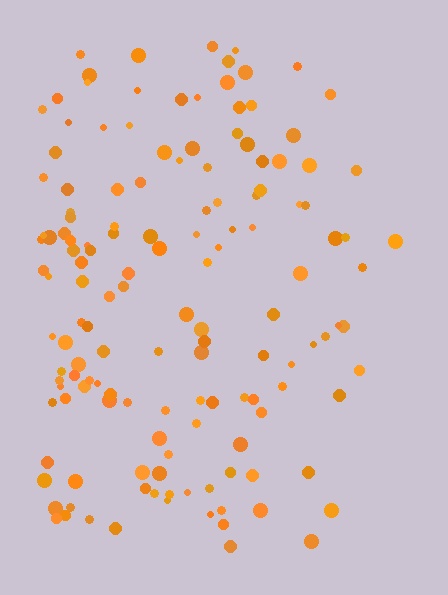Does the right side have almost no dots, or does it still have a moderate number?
Still a moderate number, just noticeably fewer than the left.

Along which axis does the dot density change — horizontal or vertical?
Horizontal.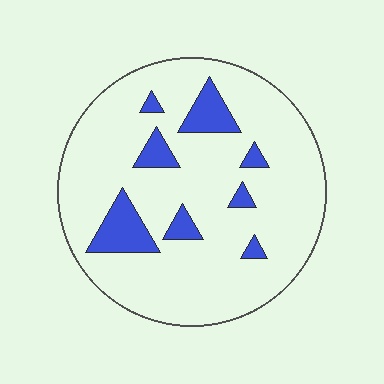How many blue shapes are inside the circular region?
8.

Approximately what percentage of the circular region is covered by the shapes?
Approximately 15%.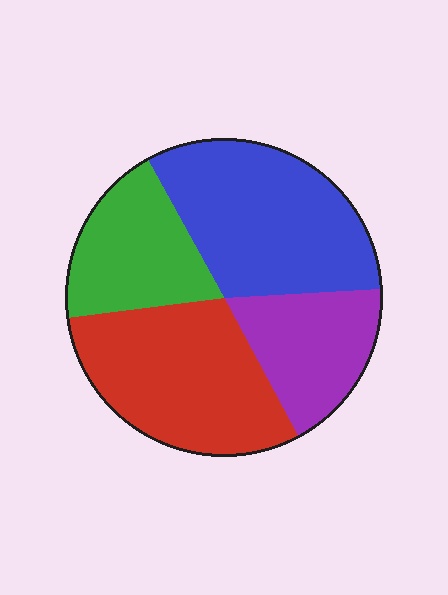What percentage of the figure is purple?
Purple covers about 20% of the figure.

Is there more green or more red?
Red.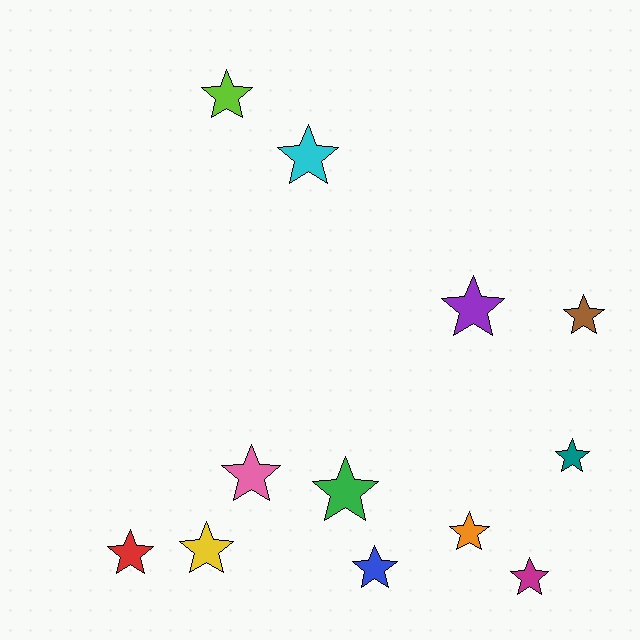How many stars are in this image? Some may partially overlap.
There are 12 stars.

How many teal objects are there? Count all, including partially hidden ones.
There is 1 teal object.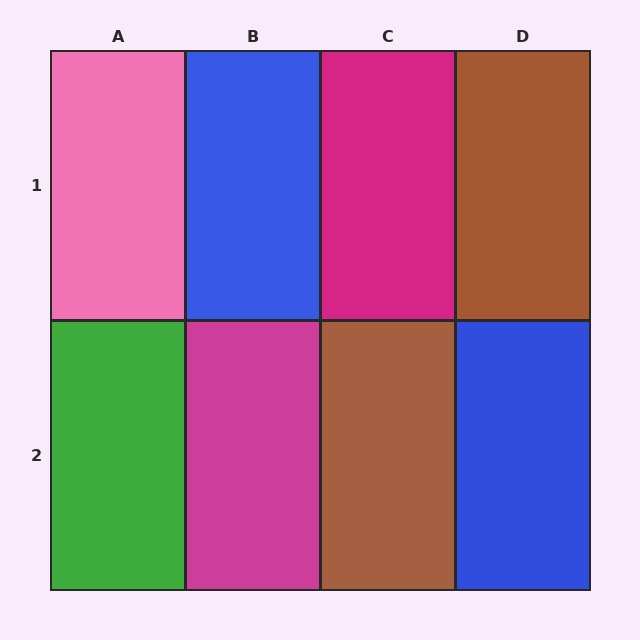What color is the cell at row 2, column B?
Magenta.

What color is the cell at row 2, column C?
Brown.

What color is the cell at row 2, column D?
Blue.